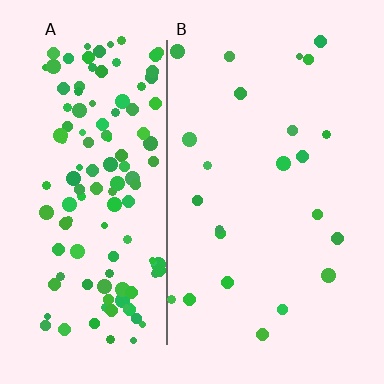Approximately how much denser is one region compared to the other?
Approximately 5.6× — region A over region B.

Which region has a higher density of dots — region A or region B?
A (the left).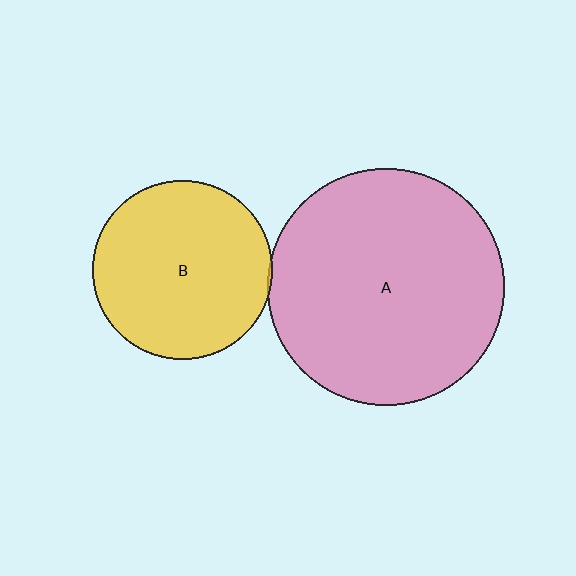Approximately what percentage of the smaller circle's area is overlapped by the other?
Approximately 5%.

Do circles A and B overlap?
Yes.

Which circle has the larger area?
Circle A (pink).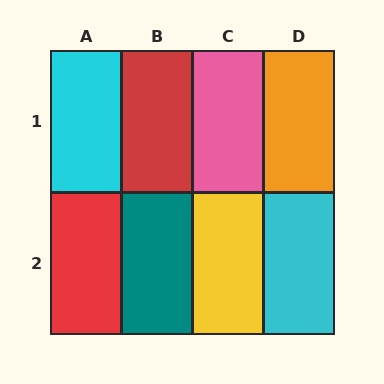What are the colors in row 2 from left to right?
Red, teal, yellow, cyan.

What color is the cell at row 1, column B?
Red.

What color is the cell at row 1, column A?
Cyan.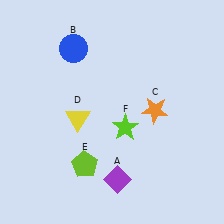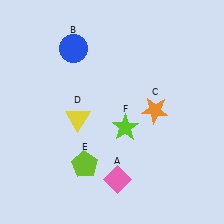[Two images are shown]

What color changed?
The diamond (A) changed from purple in Image 1 to pink in Image 2.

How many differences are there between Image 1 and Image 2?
There is 1 difference between the two images.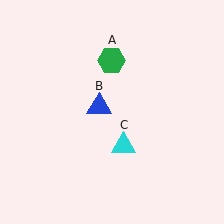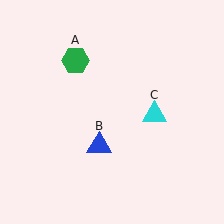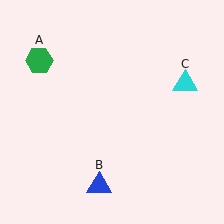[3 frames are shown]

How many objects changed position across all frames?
3 objects changed position: green hexagon (object A), blue triangle (object B), cyan triangle (object C).